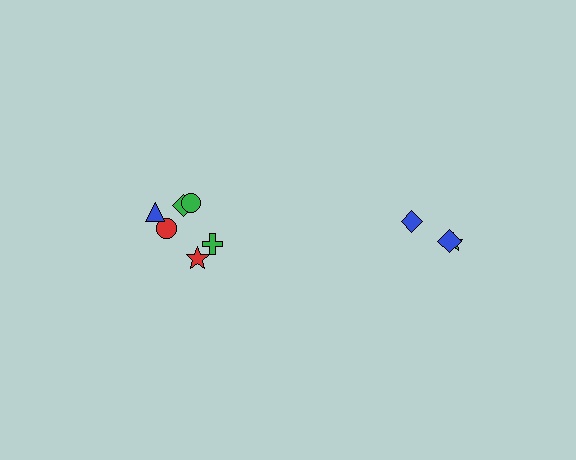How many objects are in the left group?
There are 6 objects.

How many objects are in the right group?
There are 3 objects.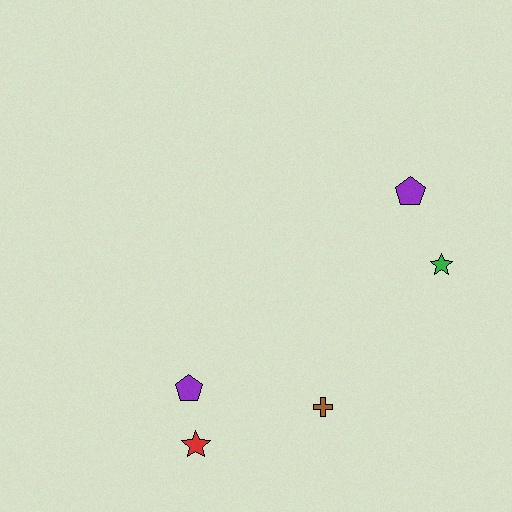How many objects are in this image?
There are 5 objects.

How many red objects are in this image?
There is 1 red object.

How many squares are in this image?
There are no squares.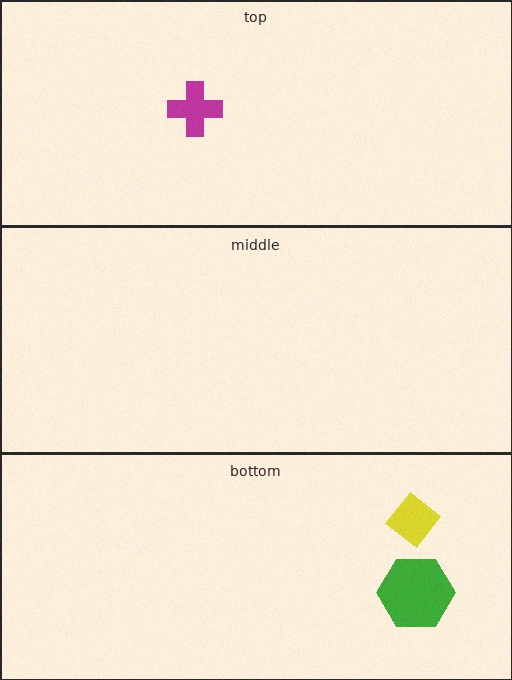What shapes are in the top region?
The magenta cross.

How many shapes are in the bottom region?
2.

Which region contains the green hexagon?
The bottom region.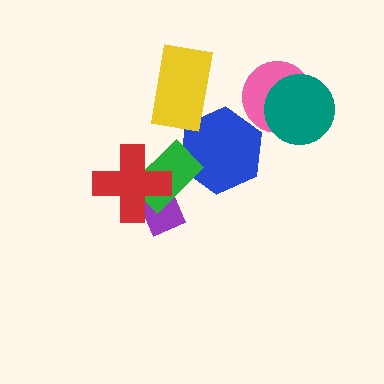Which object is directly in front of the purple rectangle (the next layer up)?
The green rectangle is directly in front of the purple rectangle.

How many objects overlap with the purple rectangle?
2 objects overlap with the purple rectangle.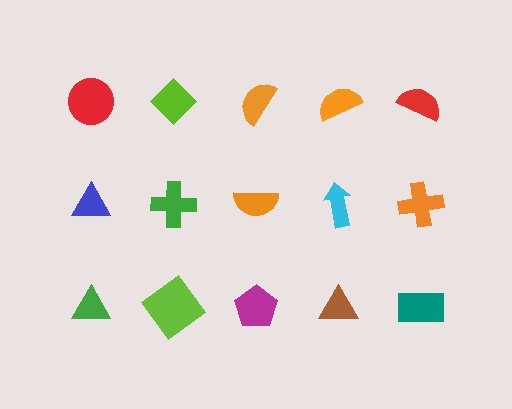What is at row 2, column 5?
An orange cross.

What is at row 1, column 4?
An orange semicircle.